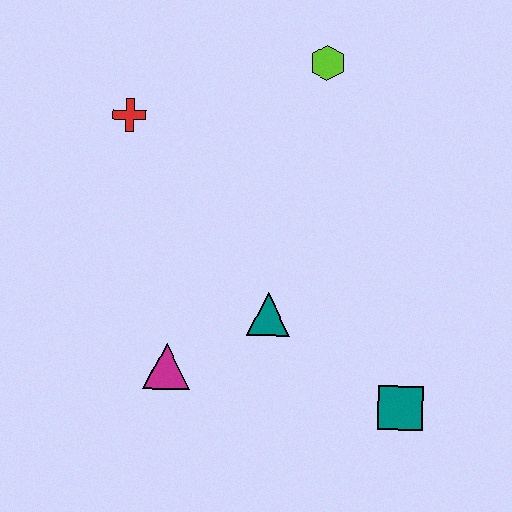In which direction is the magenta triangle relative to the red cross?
The magenta triangle is below the red cross.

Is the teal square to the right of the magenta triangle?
Yes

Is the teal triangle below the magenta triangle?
No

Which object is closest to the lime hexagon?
The red cross is closest to the lime hexagon.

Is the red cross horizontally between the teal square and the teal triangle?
No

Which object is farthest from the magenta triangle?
The lime hexagon is farthest from the magenta triangle.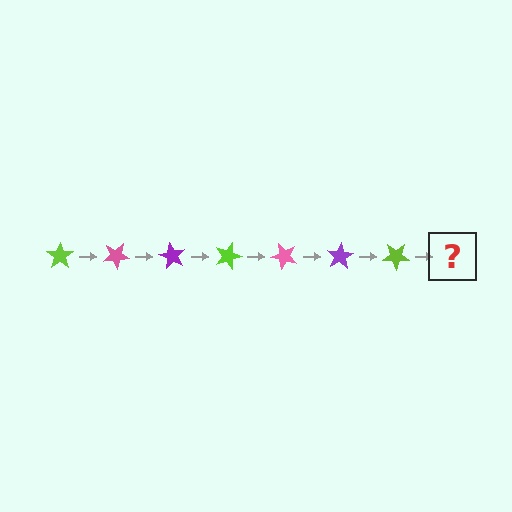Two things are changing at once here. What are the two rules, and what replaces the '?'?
The two rules are that it rotates 30 degrees each step and the color cycles through lime, pink, and purple. The '?' should be a pink star, rotated 210 degrees from the start.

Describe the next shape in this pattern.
It should be a pink star, rotated 210 degrees from the start.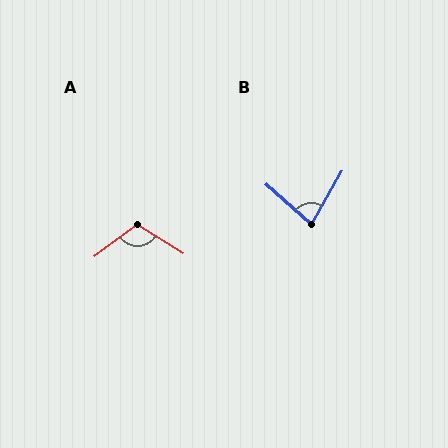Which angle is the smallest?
B, at approximately 78 degrees.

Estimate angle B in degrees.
Approximately 78 degrees.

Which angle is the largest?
A, at approximately 111 degrees.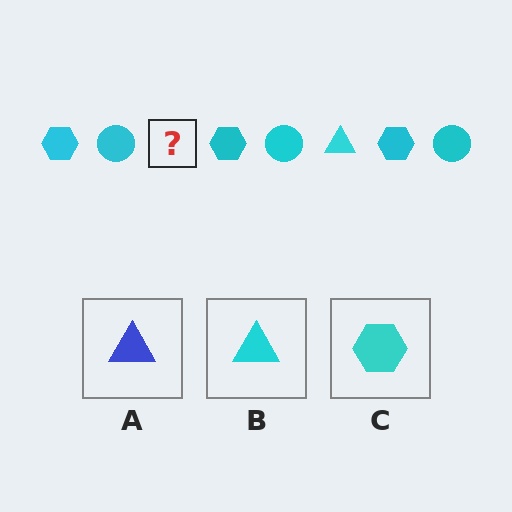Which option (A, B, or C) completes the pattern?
B.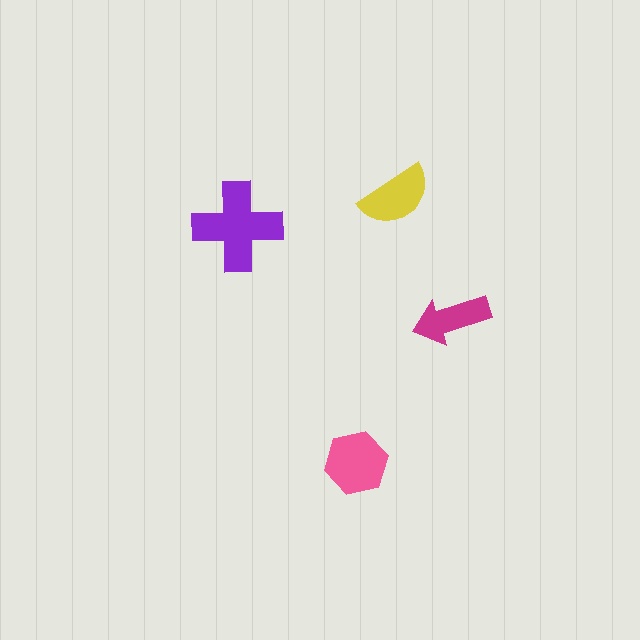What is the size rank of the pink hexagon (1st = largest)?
2nd.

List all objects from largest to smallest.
The purple cross, the pink hexagon, the yellow semicircle, the magenta arrow.